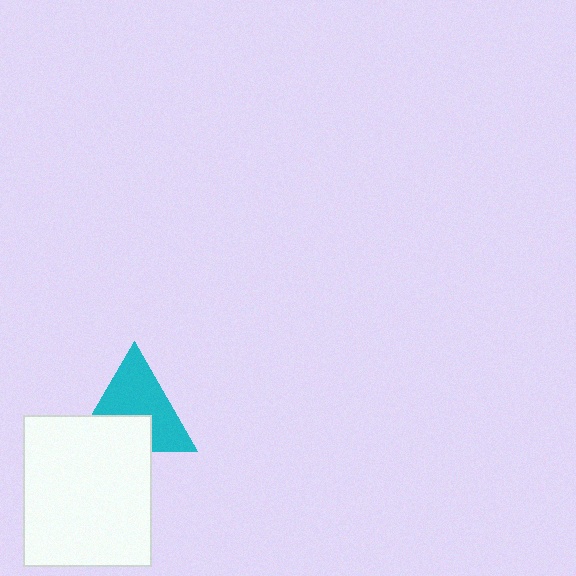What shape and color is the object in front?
The object in front is a white rectangle.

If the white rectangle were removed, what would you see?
You would see the complete cyan triangle.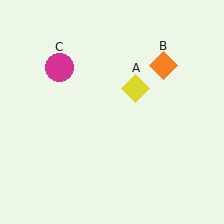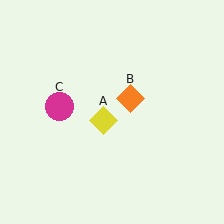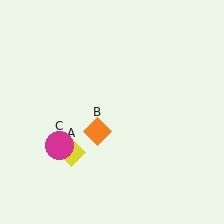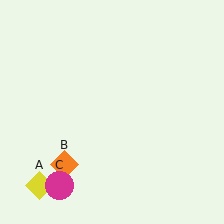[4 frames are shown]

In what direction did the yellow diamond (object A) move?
The yellow diamond (object A) moved down and to the left.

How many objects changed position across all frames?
3 objects changed position: yellow diamond (object A), orange diamond (object B), magenta circle (object C).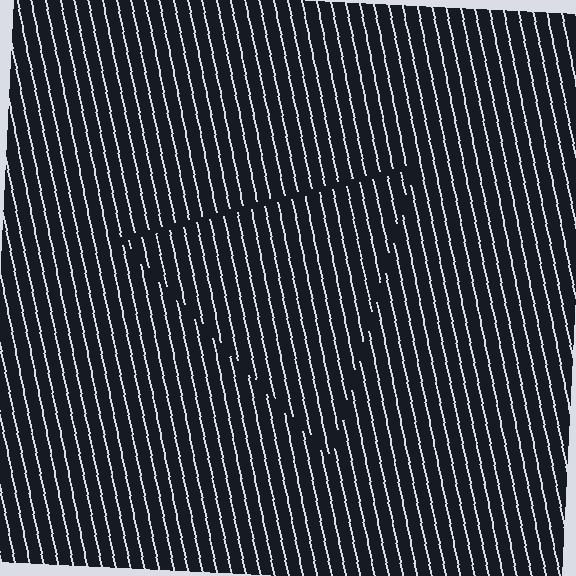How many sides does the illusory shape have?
3 sides — the line-ends trace a triangle.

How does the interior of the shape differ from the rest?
The interior of the shape contains the same grating, shifted by half a period — the contour is defined by the phase discontinuity where line-ends from the inner and outer gratings abut.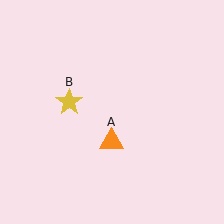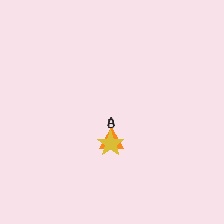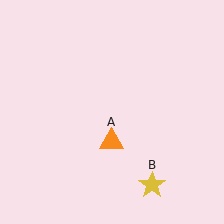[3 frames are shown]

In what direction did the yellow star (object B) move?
The yellow star (object B) moved down and to the right.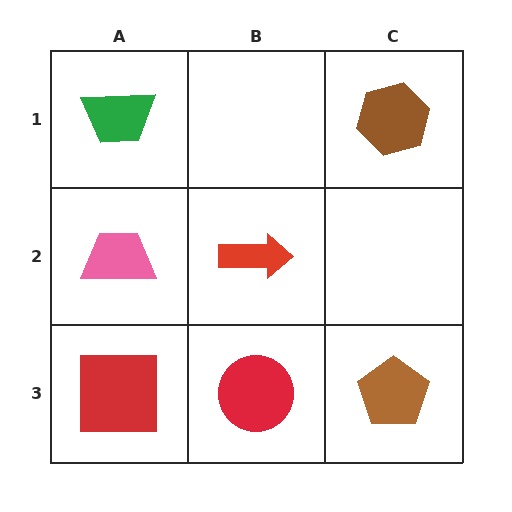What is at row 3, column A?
A red square.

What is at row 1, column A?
A green trapezoid.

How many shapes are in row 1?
2 shapes.